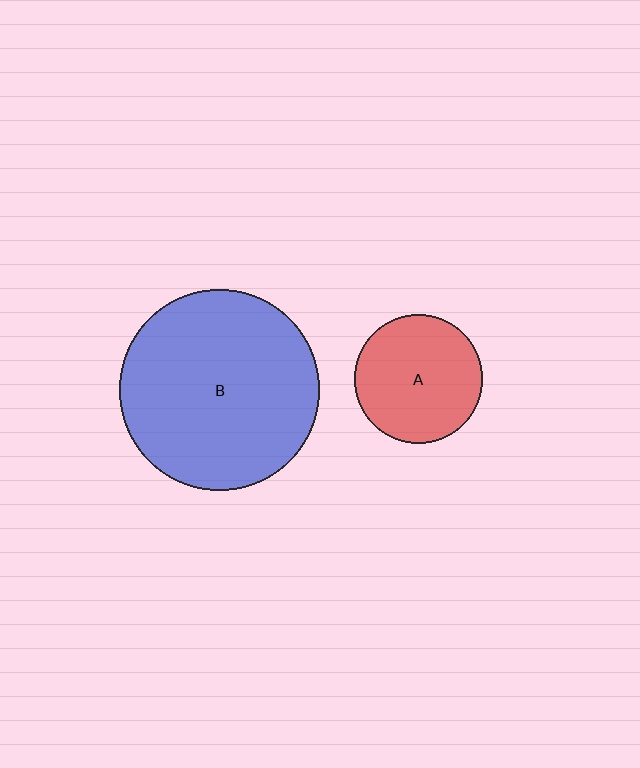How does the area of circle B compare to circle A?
Approximately 2.4 times.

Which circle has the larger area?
Circle B (blue).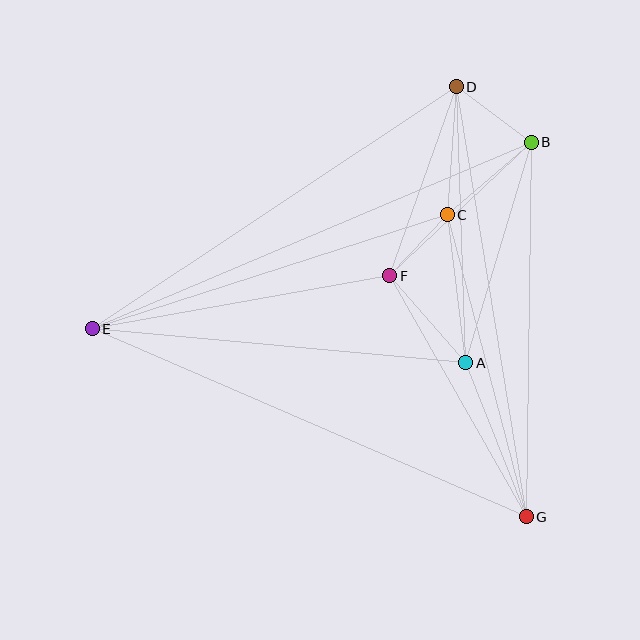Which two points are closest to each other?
Points C and F are closest to each other.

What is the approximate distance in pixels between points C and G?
The distance between C and G is approximately 312 pixels.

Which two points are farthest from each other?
Points B and E are farthest from each other.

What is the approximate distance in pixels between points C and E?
The distance between C and E is approximately 373 pixels.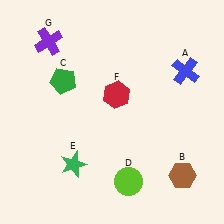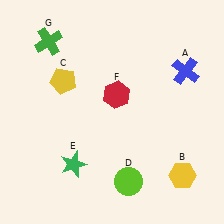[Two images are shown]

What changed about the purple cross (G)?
In Image 1, G is purple. In Image 2, it changed to green.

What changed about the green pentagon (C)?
In Image 1, C is green. In Image 2, it changed to yellow.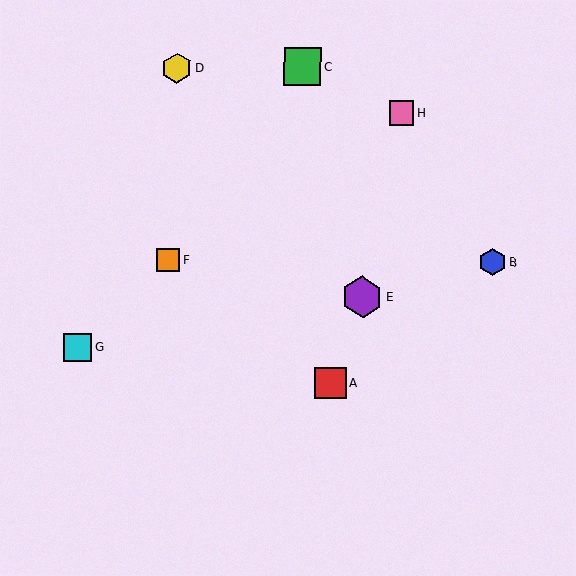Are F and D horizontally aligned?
No, F is at y≈260 and D is at y≈69.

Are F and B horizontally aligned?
Yes, both are at y≈260.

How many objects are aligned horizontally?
2 objects (B, F) are aligned horizontally.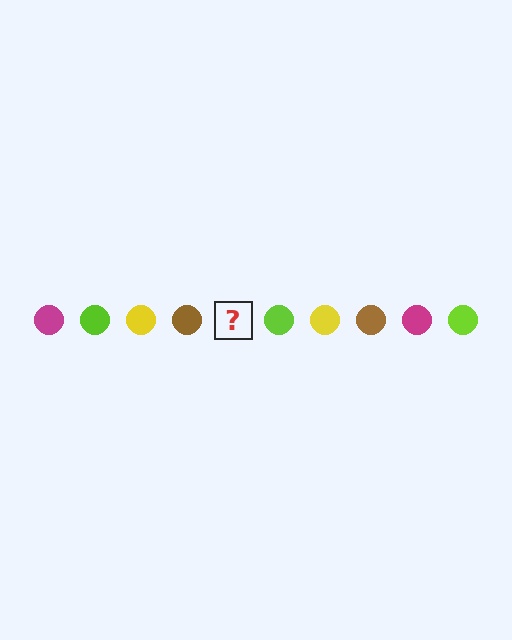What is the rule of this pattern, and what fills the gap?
The rule is that the pattern cycles through magenta, lime, yellow, brown circles. The gap should be filled with a magenta circle.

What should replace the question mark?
The question mark should be replaced with a magenta circle.